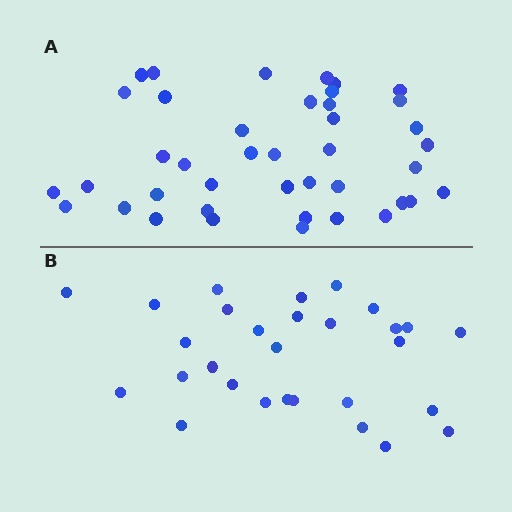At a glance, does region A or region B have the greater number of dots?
Region A (the top region) has more dots.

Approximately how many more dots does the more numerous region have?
Region A has roughly 12 or so more dots than region B.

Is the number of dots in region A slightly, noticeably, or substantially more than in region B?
Region A has noticeably more, but not dramatically so. The ratio is roughly 1.4 to 1.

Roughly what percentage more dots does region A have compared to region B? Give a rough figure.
About 40% more.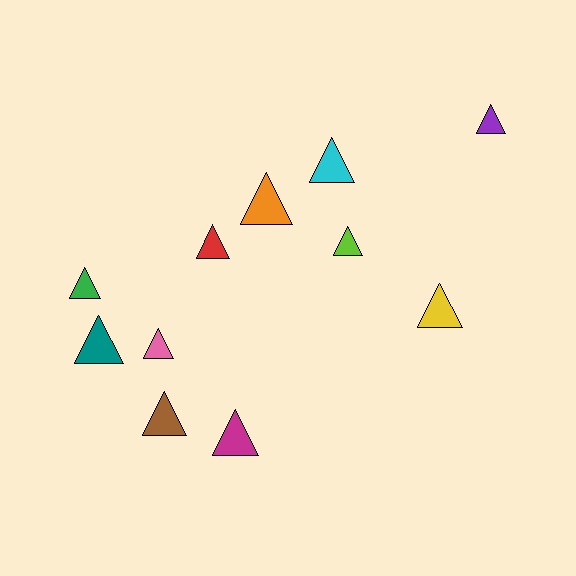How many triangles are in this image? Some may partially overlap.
There are 11 triangles.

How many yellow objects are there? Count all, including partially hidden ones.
There is 1 yellow object.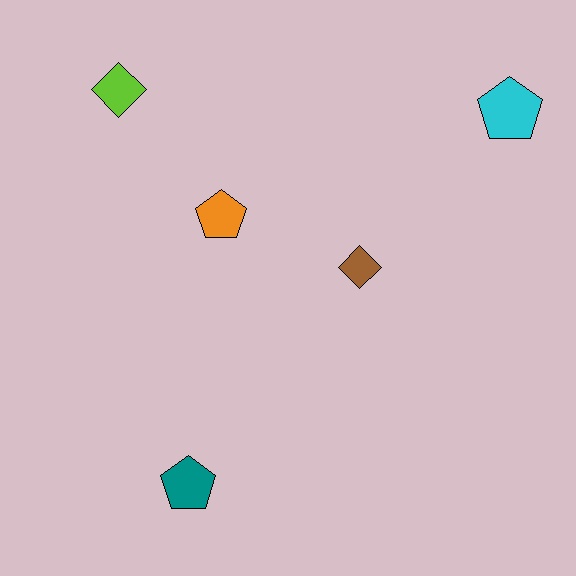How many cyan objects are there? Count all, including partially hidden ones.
There is 1 cyan object.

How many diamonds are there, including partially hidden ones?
There are 2 diamonds.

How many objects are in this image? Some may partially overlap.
There are 5 objects.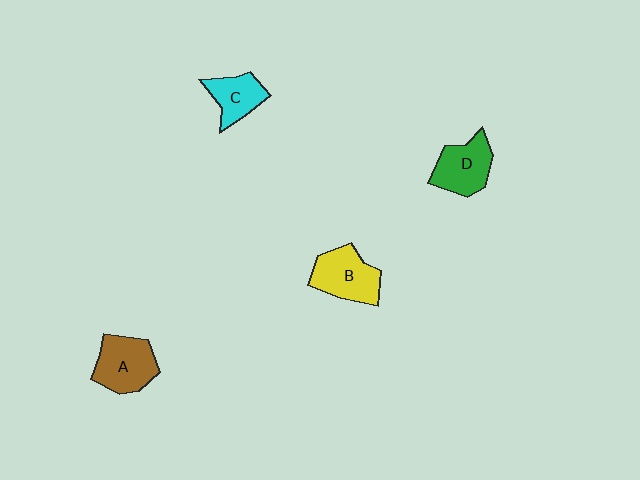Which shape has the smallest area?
Shape C (cyan).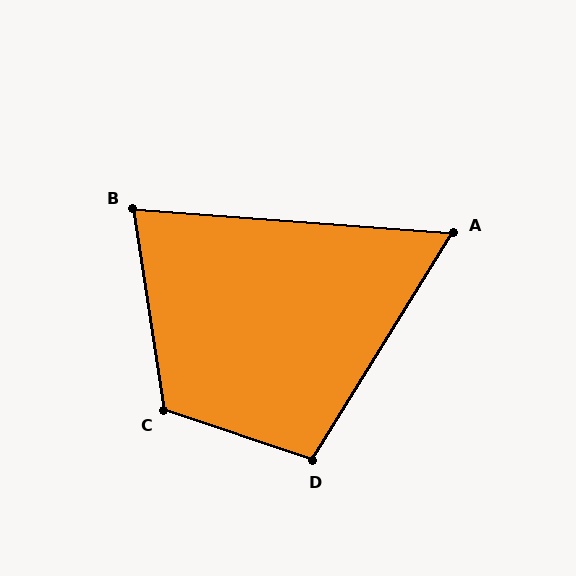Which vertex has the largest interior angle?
C, at approximately 118 degrees.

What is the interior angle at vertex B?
Approximately 77 degrees (acute).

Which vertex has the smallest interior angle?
A, at approximately 62 degrees.